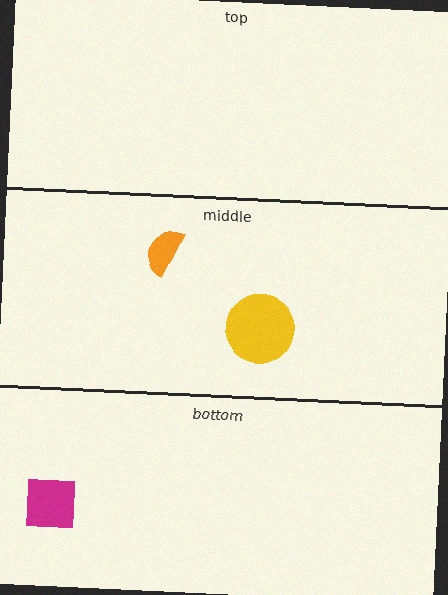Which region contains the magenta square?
The bottom region.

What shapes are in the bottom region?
The magenta square.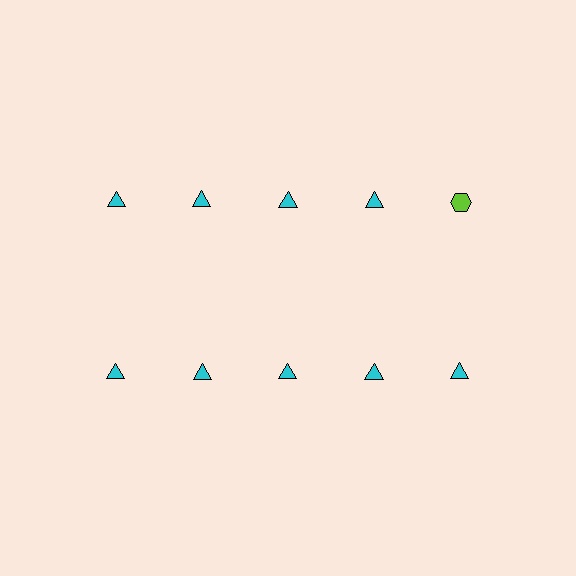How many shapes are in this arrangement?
There are 10 shapes arranged in a grid pattern.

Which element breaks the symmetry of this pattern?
The lime hexagon in the top row, rightmost column breaks the symmetry. All other shapes are cyan triangles.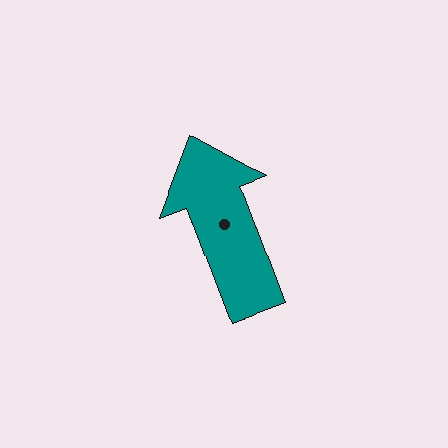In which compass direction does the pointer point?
North.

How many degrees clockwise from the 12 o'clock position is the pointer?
Approximately 340 degrees.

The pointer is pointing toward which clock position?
Roughly 11 o'clock.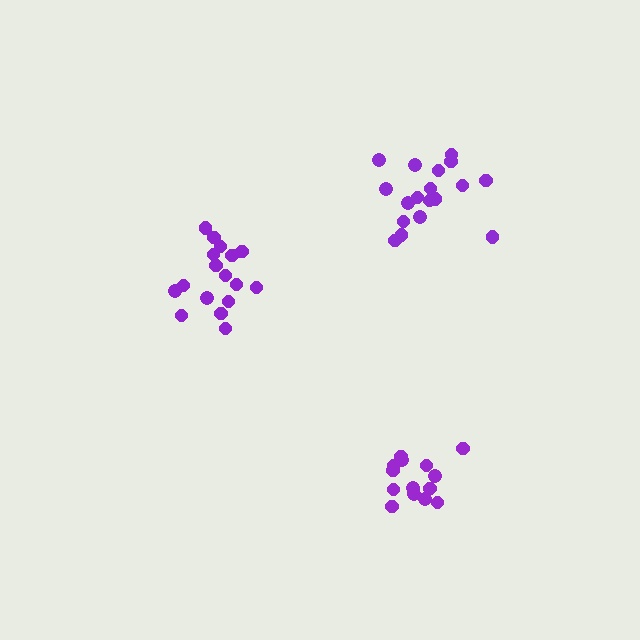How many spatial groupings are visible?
There are 3 spatial groupings.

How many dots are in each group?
Group 1: 17 dots, Group 2: 14 dots, Group 3: 18 dots (49 total).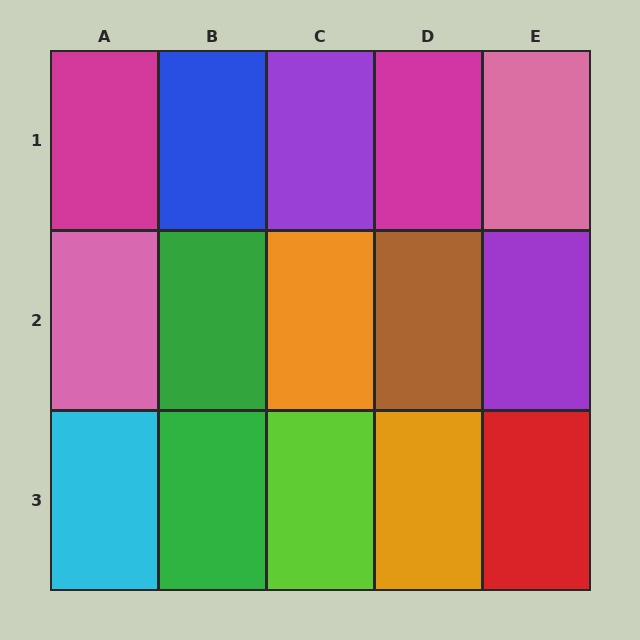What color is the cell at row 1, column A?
Magenta.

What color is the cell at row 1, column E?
Pink.